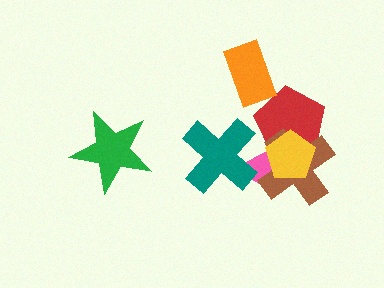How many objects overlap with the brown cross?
3 objects overlap with the brown cross.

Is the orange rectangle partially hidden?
No, no other shape covers it.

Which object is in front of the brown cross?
The yellow pentagon is in front of the brown cross.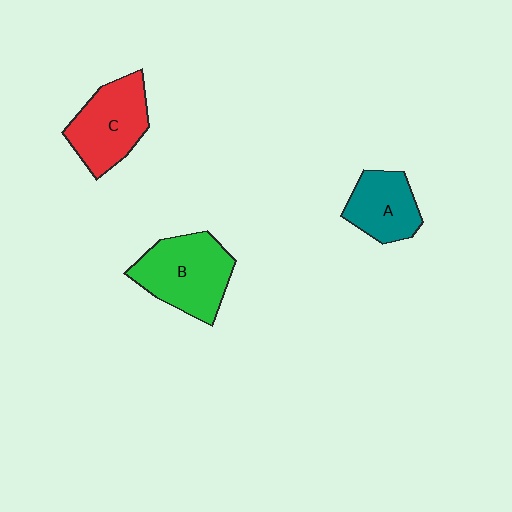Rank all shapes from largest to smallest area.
From largest to smallest: B (green), C (red), A (teal).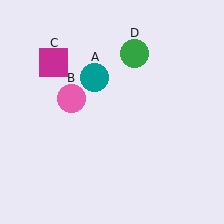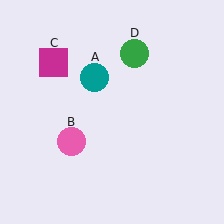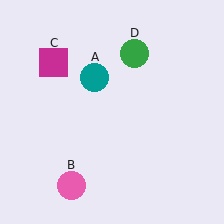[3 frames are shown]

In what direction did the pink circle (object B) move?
The pink circle (object B) moved down.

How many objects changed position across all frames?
1 object changed position: pink circle (object B).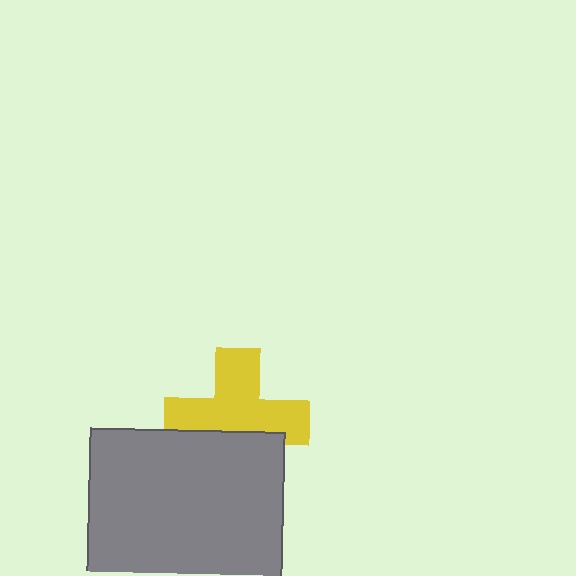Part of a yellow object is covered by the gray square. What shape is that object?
It is a cross.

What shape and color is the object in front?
The object in front is a gray square.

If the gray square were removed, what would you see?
You would see the complete yellow cross.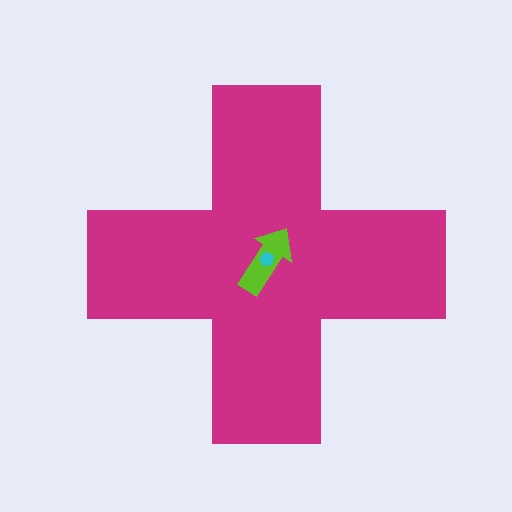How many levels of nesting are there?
3.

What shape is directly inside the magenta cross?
The lime arrow.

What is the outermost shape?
The magenta cross.